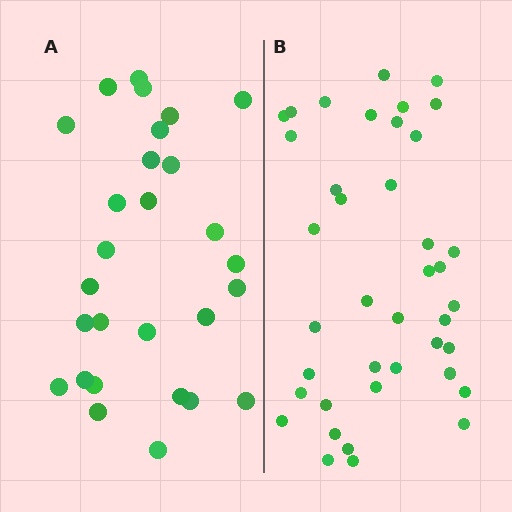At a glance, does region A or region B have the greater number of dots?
Region B (the right region) has more dots.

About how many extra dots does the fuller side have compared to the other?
Region B has roughly 12 or so more dots than region A.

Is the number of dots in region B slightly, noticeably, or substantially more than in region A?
Region B has noticeably more, but not dramatically so. The ratio is roughly 1.4 to 1.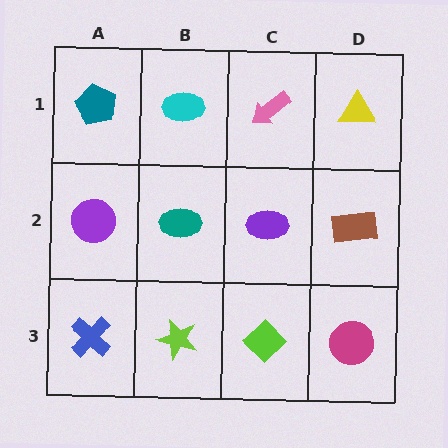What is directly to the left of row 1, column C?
A cyan ellipse.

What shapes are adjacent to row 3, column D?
A brown rectangle (row 2, column D), a lime diamond (row 3, column C).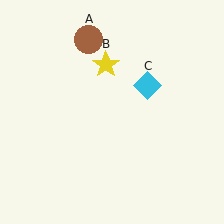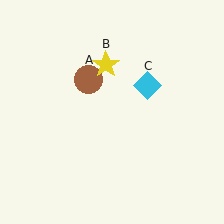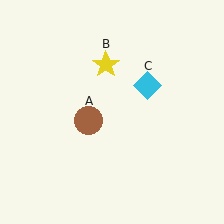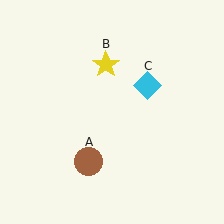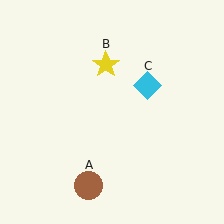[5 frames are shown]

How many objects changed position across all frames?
1 object changed position: brown circle (object A).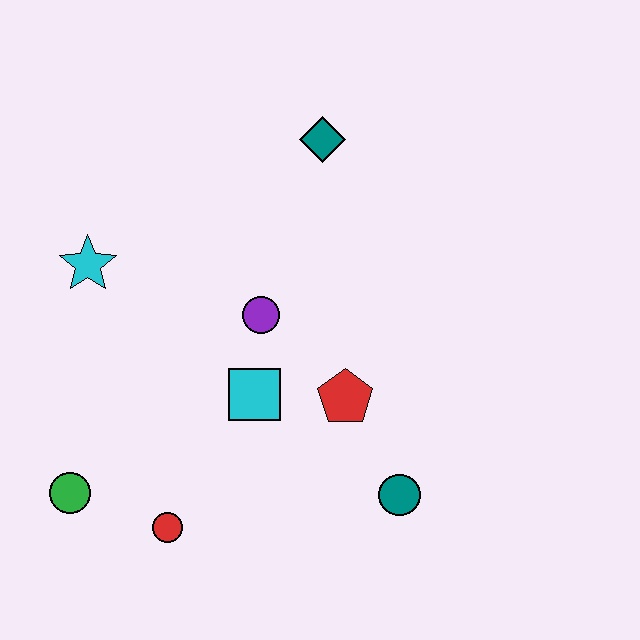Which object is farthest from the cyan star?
The teal circle is farthest from the cyan star.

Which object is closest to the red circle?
The green circle is closest to the red circle.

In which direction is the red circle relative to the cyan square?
The red circle is below the cyan square.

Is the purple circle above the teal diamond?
No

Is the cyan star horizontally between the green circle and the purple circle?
Yes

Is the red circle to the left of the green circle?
No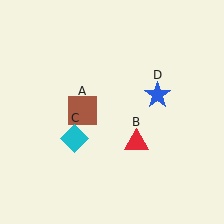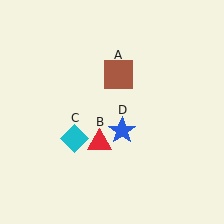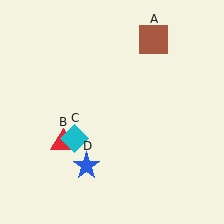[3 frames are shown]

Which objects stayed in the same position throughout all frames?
Cyan diamond (object C) remained stationary.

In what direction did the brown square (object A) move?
The brown square (object A) moved up and to the right.